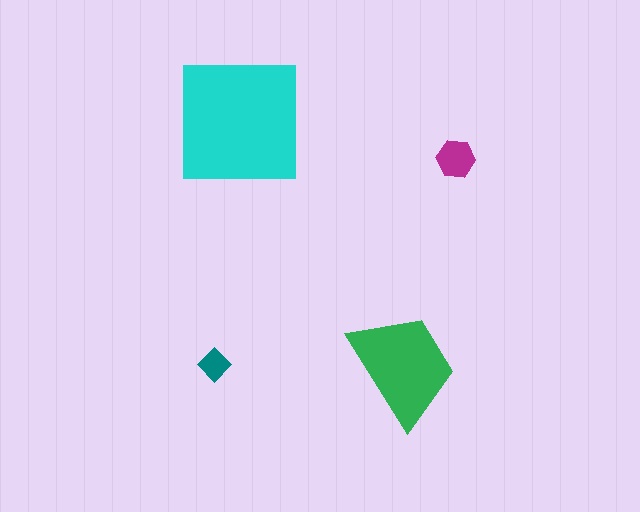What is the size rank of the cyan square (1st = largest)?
1st.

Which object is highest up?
The cyan square is topmost.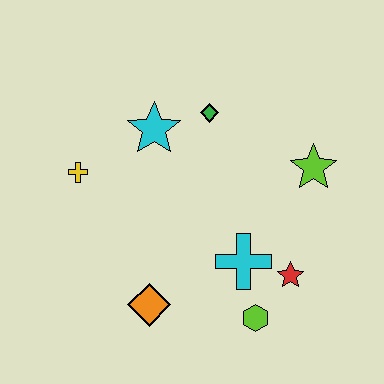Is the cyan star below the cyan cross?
No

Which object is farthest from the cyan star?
The lime hexagon is farthest from the cyan star.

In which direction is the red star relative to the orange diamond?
The red star is to the right of the orange diamond.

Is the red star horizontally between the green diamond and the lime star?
Yes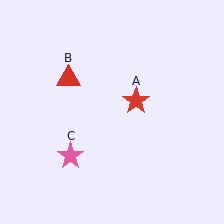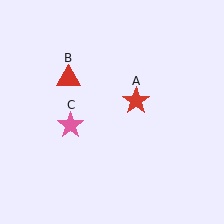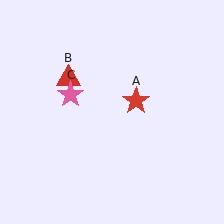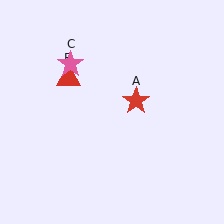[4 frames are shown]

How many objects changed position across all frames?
1 object changed position: pink star (object C).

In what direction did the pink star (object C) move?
The pink star (object C) moved up.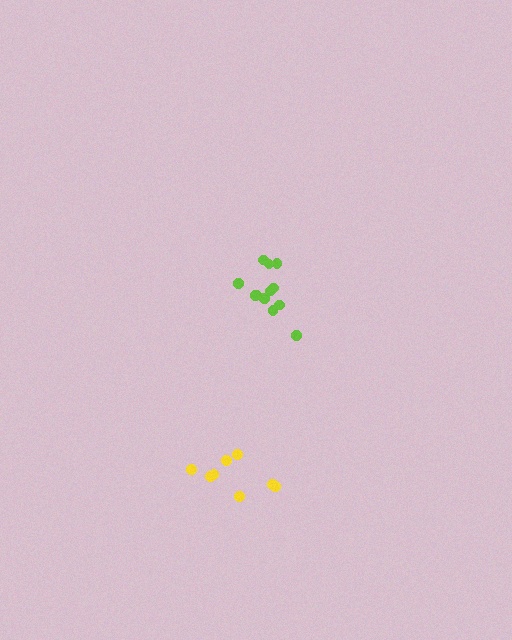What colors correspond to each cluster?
The clusters are colored: yellow, lime.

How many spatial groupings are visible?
There are 2 spatial groupings.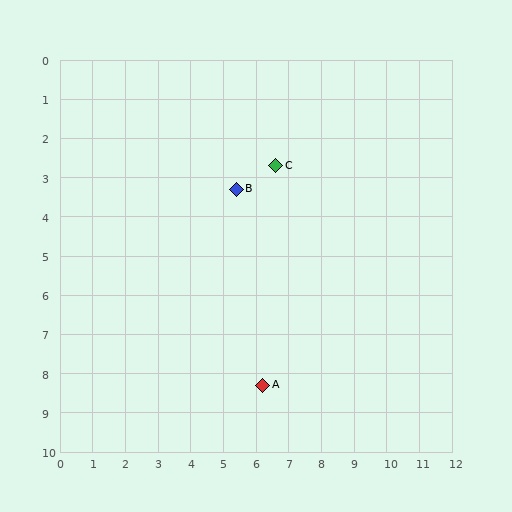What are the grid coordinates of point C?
Point C is at approximately (6.6, 2.7).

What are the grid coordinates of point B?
Point B is at approximately (5.4, 3.3).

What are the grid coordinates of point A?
Point A is at approximately (6.2, 8.3).